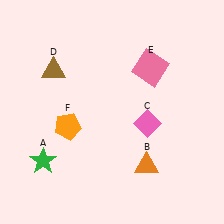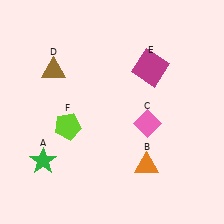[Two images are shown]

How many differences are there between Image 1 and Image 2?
There are 2 differences between the two images.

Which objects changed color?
E changed from pink to magenta. F changed from orange to lime.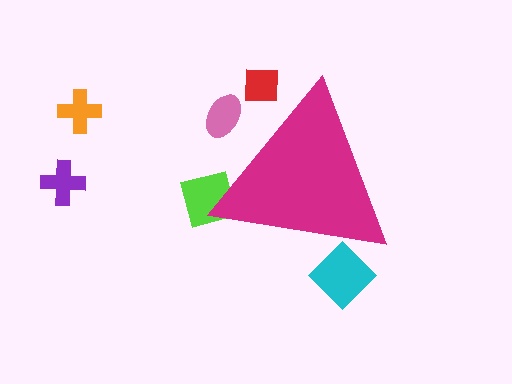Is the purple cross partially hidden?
No, the purple cross is fully visible.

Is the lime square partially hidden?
Yes, the lime square is partially hidden behind the magenta triangle.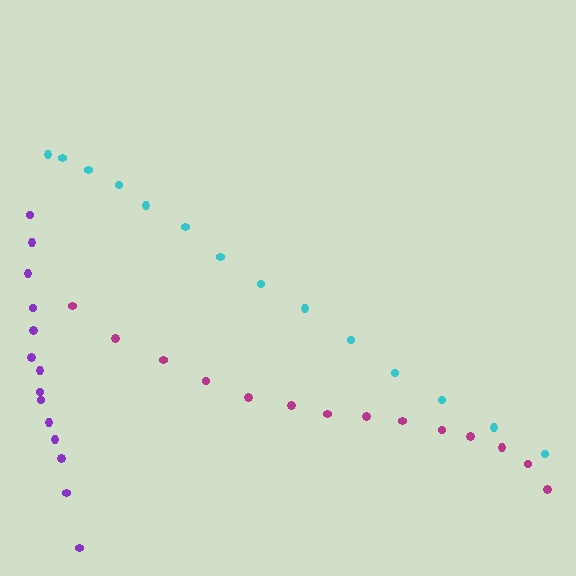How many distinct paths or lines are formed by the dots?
There are 3 distinct paths.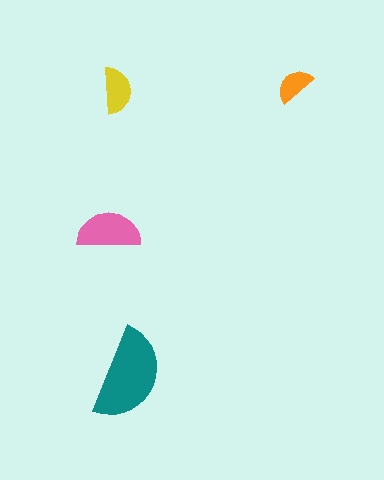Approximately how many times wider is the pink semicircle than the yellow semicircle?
About 1.5 times wider.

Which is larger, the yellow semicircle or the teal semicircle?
The teal one.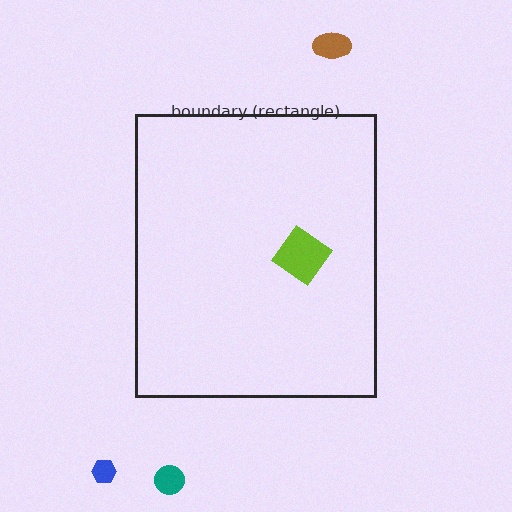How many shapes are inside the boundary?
1 inside, 3 outside.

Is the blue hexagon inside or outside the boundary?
Outside.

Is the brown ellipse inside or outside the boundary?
Outside.